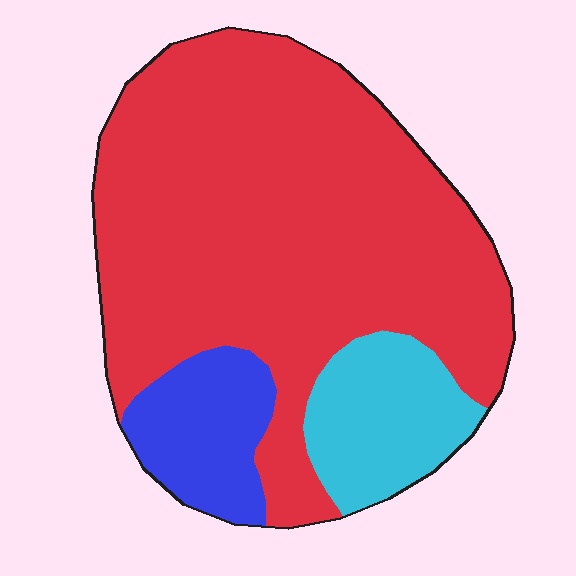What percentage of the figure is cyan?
Cyan takes up about one eighth (1/8) of the figure.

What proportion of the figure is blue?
Blue takes up about one eighth (1/8) of the figure.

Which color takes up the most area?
Red, at roughly 75%.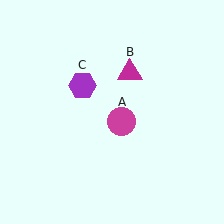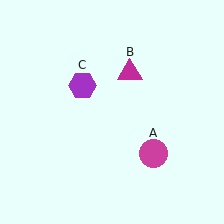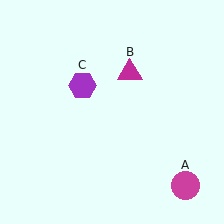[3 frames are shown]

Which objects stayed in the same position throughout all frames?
Magenta triangle (object B) and purple hexagon (object C) remained stationary.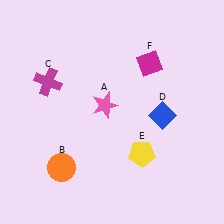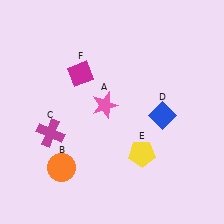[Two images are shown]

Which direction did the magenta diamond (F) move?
The magenta diamond (F) moved left.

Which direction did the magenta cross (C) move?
The magenta cross (C) moved down.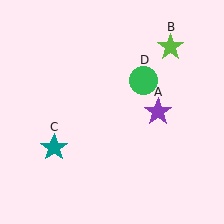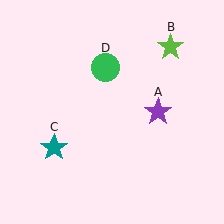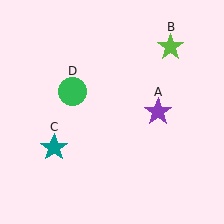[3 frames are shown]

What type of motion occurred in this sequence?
The green circle (object D) rotated counterclockwise around the center of the scene.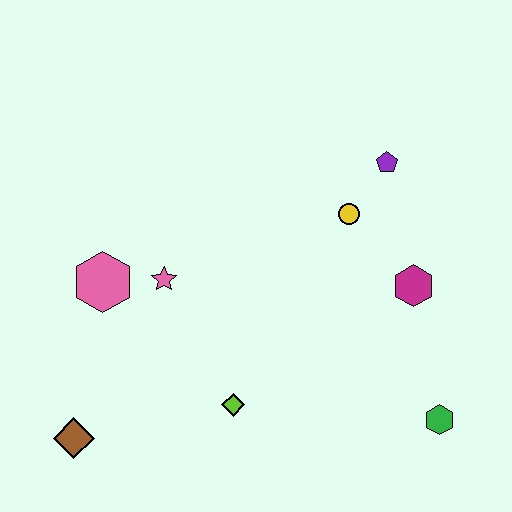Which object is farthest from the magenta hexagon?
The brown diamond is farthest from the magenta hexagon.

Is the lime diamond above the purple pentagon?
No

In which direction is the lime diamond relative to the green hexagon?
The lime diamond is to the left of the green hexagon.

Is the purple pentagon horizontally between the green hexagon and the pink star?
Yes